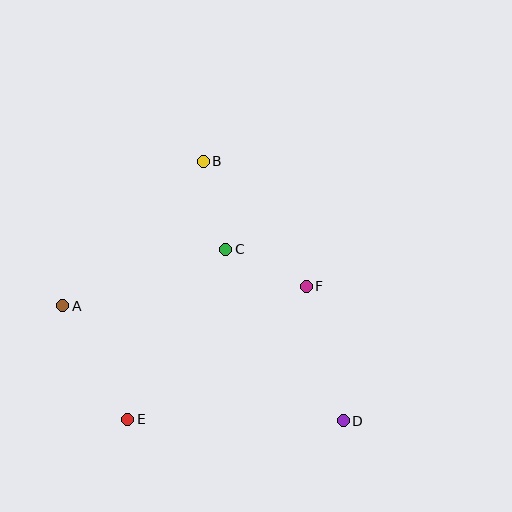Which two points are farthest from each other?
Points A and D are farthest from each other.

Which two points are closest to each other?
Points C and F are closest to each other.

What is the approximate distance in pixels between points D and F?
The distance between D and F is approximately 139 pixels.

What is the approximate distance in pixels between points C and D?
The distance between C and D is approximately 208 pixels.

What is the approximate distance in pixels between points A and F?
The distance between A and F is approximately 244 pixels.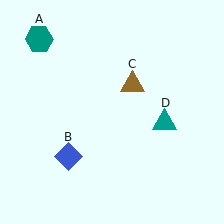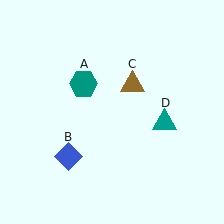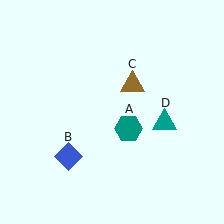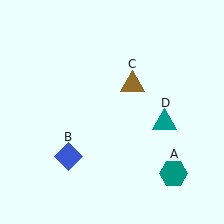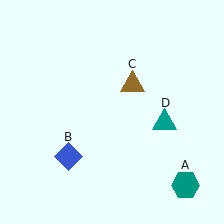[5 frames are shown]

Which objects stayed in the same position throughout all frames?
Blue diamond (object B) and brown triangle (object C) and teal triangle (object D) remained stationary.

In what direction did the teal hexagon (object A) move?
The teal hexagon (object A) moved down and to the right.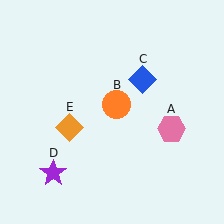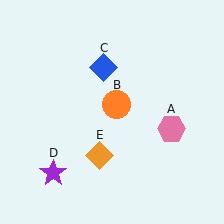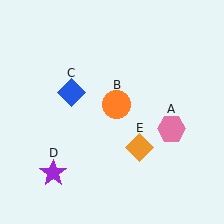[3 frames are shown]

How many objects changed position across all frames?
2 objects changed position: blue diamond (object C), orange diamond (object E).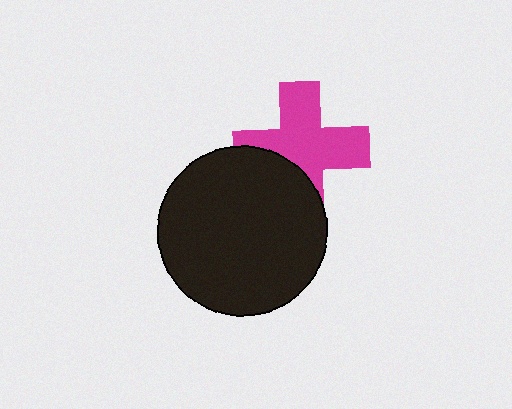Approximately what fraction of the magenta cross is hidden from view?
Roughly 31% of the magenta cross is hidden behind the black circle.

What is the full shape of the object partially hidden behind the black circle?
The partially hidden object is a magenta cross.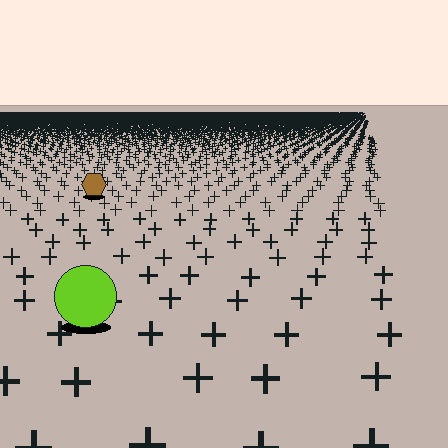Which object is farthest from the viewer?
The brown hexagon is farthest from the viewer. It appears smaller and the ground texture around it is denser.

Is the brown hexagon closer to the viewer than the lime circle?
No. The lime circle is closer — you can tell from the texture gradient: the ground texture is coarser near it.